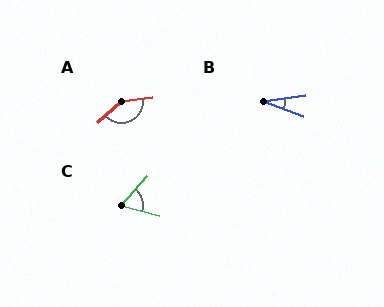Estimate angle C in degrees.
Approximately 64 degrees.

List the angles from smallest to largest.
B (29°), C (64°), A (147°).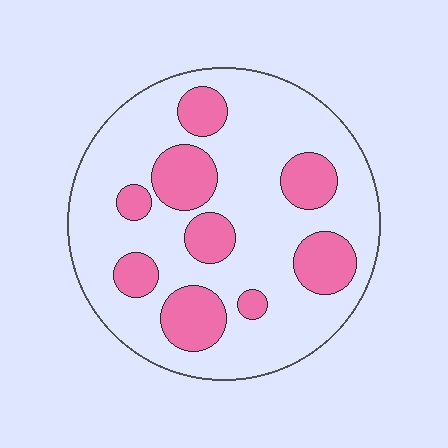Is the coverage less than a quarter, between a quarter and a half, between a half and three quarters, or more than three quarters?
Between a quarter and a half.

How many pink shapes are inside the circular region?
9.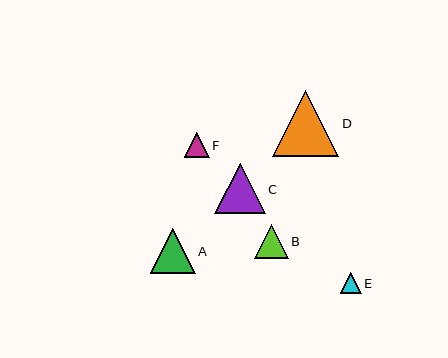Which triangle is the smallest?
Triangle E is the smallest with a size of approximately 21 pixels.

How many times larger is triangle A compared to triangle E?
Triangle A is approximately 2.1 times the size of triangle E.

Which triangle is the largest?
Triangle D is the largest with a size of approximately 66 pixels.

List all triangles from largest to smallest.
From largest to smallest: D, C, A, B, F, E.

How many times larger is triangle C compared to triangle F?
Triangle C is approximately 2.0 times the size of triangle F.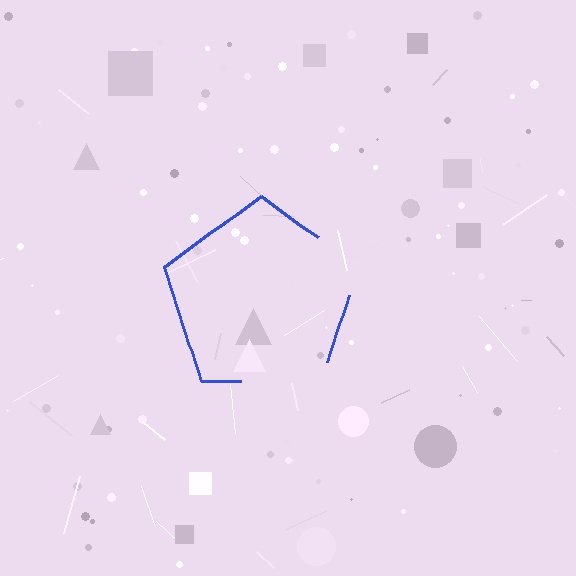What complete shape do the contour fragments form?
The contour fragments form a pentagon.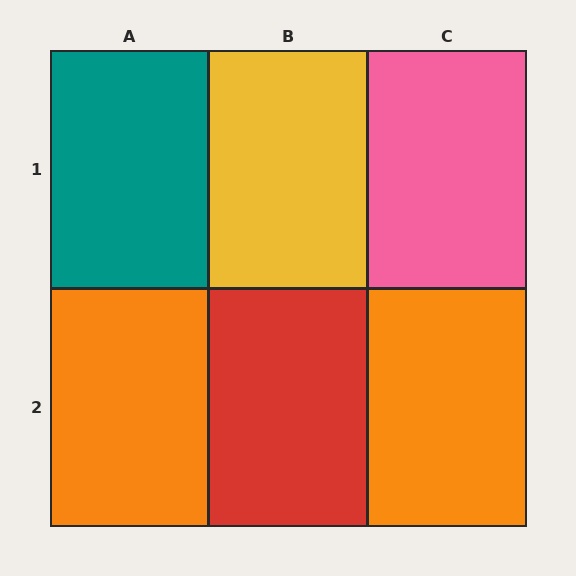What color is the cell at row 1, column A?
Teal.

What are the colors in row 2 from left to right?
Orange, red, orange.